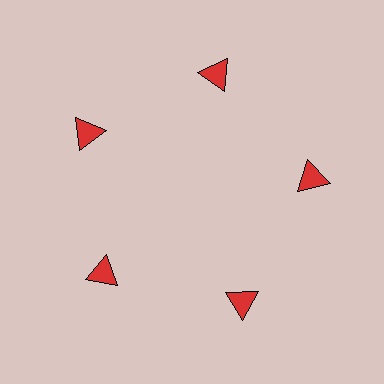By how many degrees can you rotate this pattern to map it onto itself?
The pattern maps onto itself every 72 degrees of rotation.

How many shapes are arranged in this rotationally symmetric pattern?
There are 5 shapes, arranged in 5 groups of 1.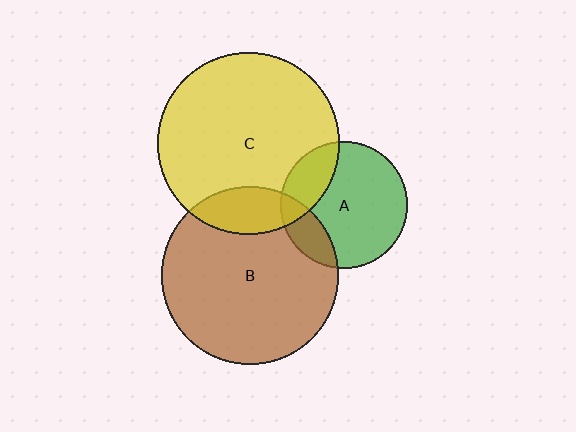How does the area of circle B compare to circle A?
Approximately 2.0 times.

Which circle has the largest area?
Circle C (yellow).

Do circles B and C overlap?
Yes.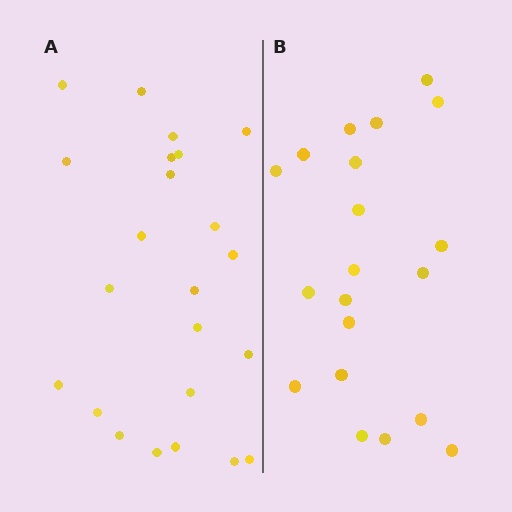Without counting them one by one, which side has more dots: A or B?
Region A (the left region) has more dots.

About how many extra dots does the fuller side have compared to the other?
Region A has just a few more — roughly 2 or 3 more dots than region B.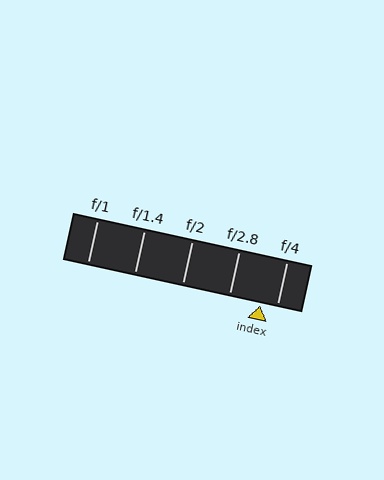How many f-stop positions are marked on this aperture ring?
There are 5 f-stop positions marked.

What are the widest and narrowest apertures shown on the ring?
The widest aperture shown is f/1 and the narrowest is f/4.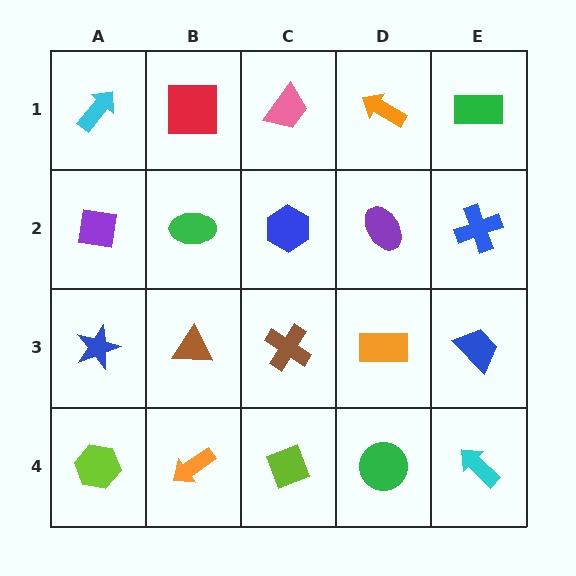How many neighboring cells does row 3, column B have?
4.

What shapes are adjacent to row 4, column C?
A brown cross (row 3, column C), an orange arrow (row 4, column B), a green circle (row 4, column D).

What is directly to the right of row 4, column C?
A green circle.